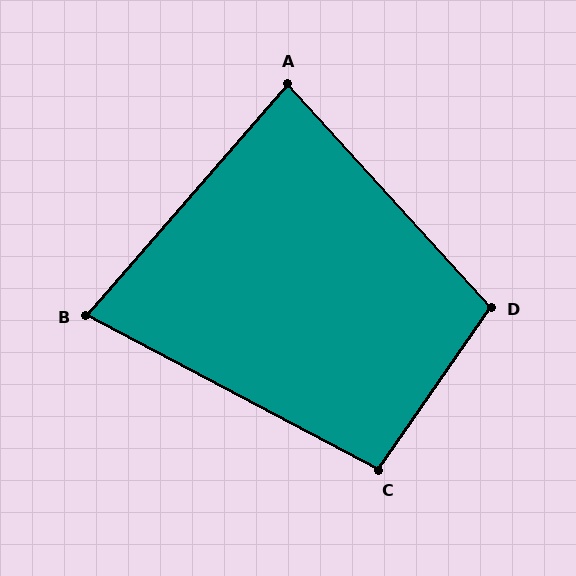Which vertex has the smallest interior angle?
B, at approximately 77 degrees.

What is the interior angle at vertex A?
Approximately 83 degrees (acute).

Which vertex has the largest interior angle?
D, at approximately 103 degrees.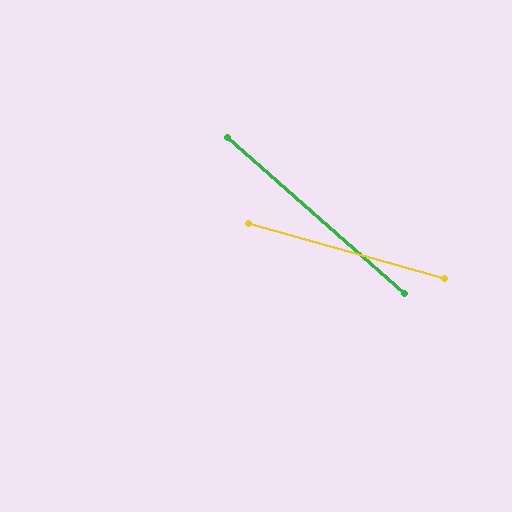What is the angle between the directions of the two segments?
Approximately 26 degrees.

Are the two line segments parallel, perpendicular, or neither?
Neither parallel nor perpendicular — they differ by about 26°.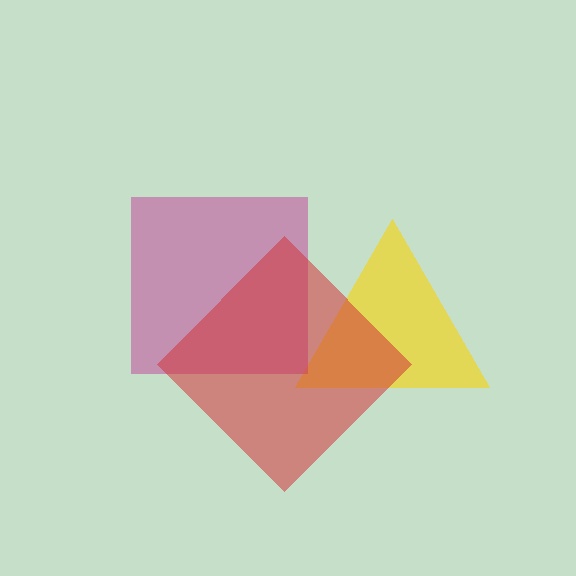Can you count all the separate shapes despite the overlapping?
Yes, there are 3 separate shapes.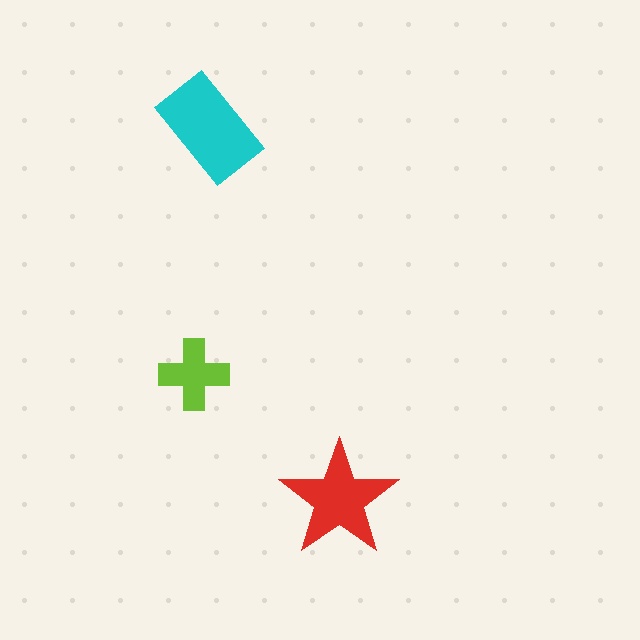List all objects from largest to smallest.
The cyan rectangle, the red star, the lime cross.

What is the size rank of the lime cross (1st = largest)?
3rd.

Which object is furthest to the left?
The lime cross is leftmost.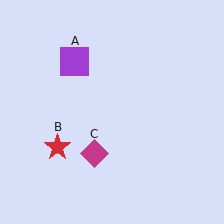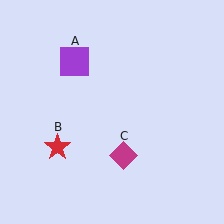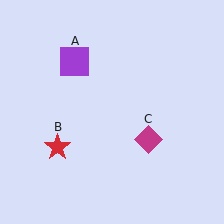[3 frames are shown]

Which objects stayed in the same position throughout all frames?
Purple square (object A) and red star (object B) remained stationary.